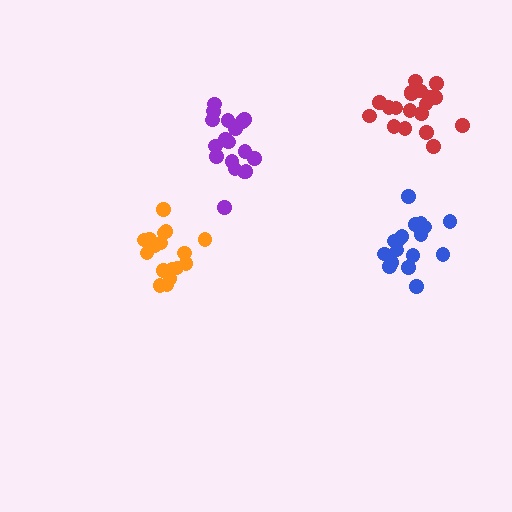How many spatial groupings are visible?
There are 4 spatial groupings.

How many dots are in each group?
Group 1: 17 dots, Group 2: 20 dots, Group 3: 17 dots, Group 4: 19 dots (73 total).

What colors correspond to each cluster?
The clusters are colored: orange, purple, blue, red.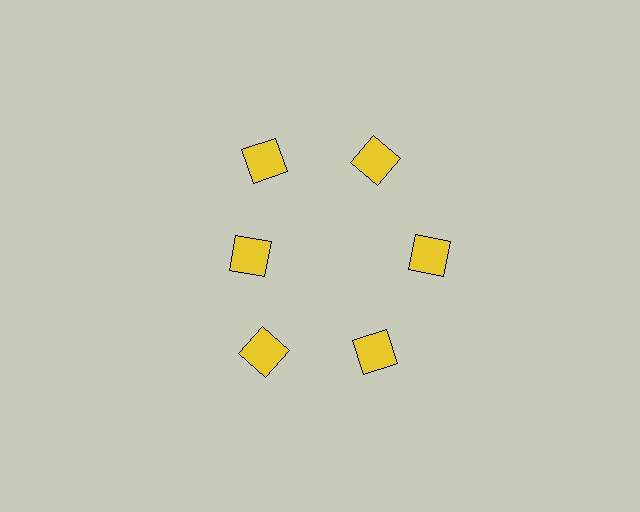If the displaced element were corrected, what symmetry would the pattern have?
It would have 6-fold rotational symmetry — the pattern would map onto itself every 60 degrees.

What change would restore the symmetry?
The symmetry would be restored by moving it outward, back onto the ring so that all 6 squares sit at equal angles and equal distance from the center.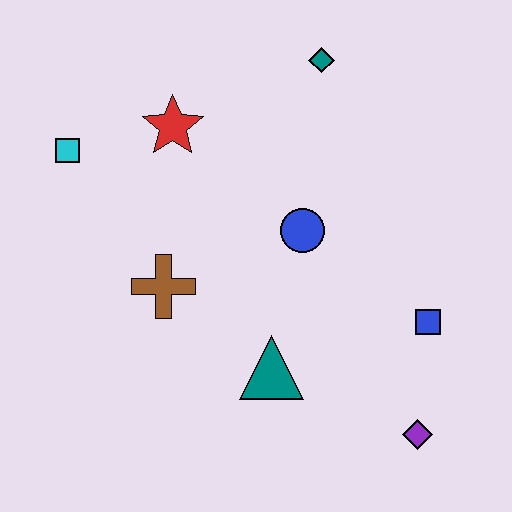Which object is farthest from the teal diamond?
The purple diamond is farthest from the teal diamond.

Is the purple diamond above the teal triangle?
No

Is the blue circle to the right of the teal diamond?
No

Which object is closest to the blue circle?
The teal triangle is closest to the blue circle.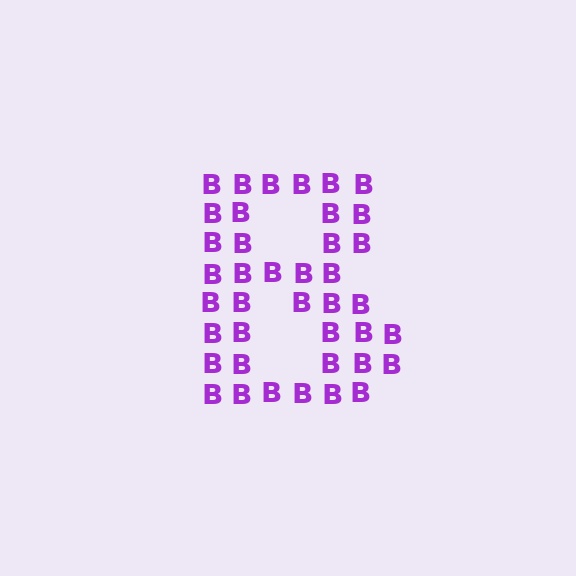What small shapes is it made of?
It is made of small letter B's.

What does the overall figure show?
The overall figure shows the letter B.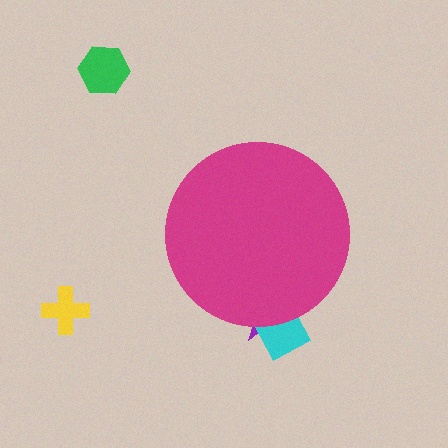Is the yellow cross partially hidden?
No, the yellow cross is fully visible.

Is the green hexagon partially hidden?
No, the green hexagon is fully visible.